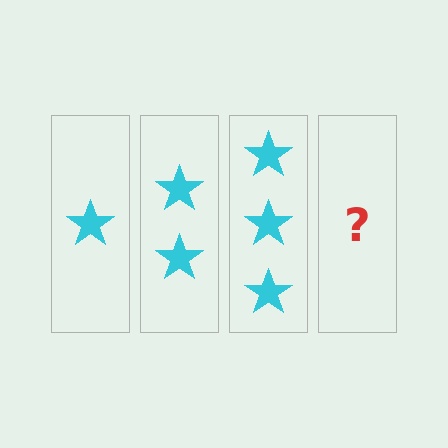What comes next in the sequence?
The next element should be 4 stars.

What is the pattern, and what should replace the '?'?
The pattern is that each step adds one more star. The '?' should be 4 stars.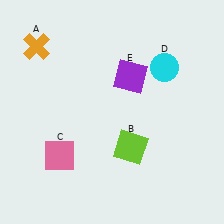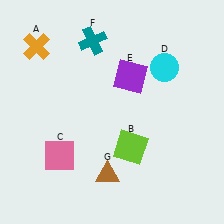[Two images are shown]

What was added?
A teal cross (F), a brown triangle (G) were added in Image 2.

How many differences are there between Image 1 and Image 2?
There are 2 differences between the two images.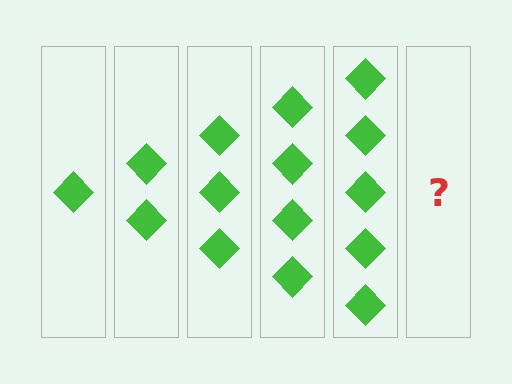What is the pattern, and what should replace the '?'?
The pattern is that each step adds one more diamond. The '?' should be 6 diamonds.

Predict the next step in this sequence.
The next step is 6 diamonds.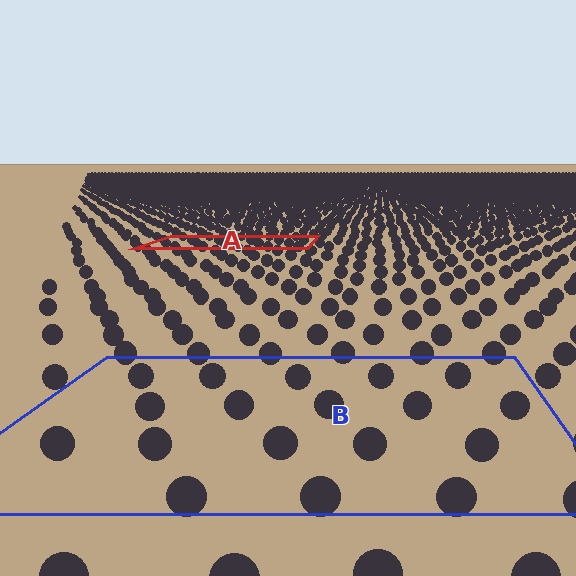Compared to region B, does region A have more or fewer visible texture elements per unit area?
Region A has more texture elements per unit area — they are packed more densely because it is farther away.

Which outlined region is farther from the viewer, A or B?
Region A is farther from the viewer — the texture elements inside it appear smaller and more densely packed.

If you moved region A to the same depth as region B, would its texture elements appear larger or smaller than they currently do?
They would appear larger. At a closer depth, the same texture elements are projected at a bigger on-screen size.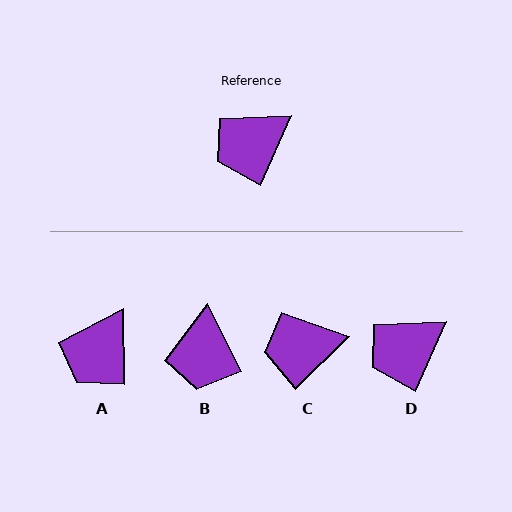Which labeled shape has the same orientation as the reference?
D.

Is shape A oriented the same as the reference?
No, it is off by about 25 degrees.